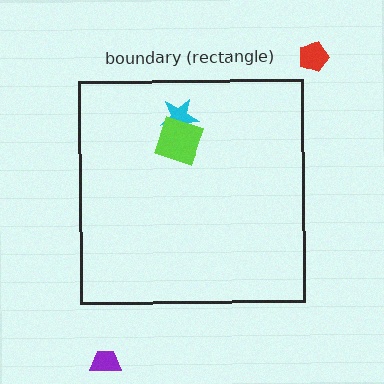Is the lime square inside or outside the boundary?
Inside.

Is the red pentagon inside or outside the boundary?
Outside.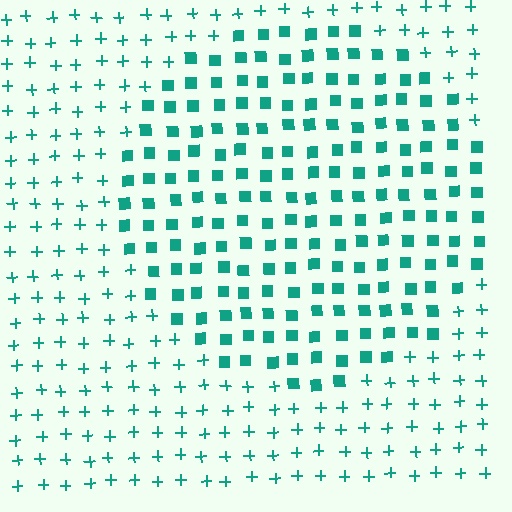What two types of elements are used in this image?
The image uses squares inside the circle region and plus signs outside it.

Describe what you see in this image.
The image is filled with small teal elements arranged in a uniform grid. A circle-shaped region contains squares, while the surrounding area contains plus signs. The boundary is defined purely by the change in element shape.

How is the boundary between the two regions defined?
The boundary is defined by a change in element shape: squares inside vs. plus signs outside. All elements share the same color and spacing.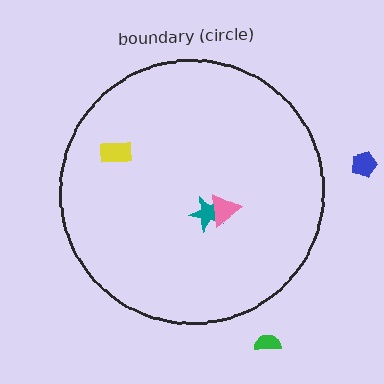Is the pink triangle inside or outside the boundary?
Inside.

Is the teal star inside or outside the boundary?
Inside.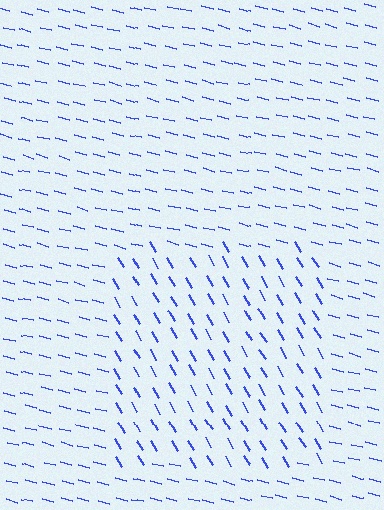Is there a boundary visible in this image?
Yes, there is a texture boundary formed by a change in line orientation.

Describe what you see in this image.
The image is filled with small blue line segments. A rectangle region in the image has lines oriented differently from the surrounding lines, creating a visible texture boundary.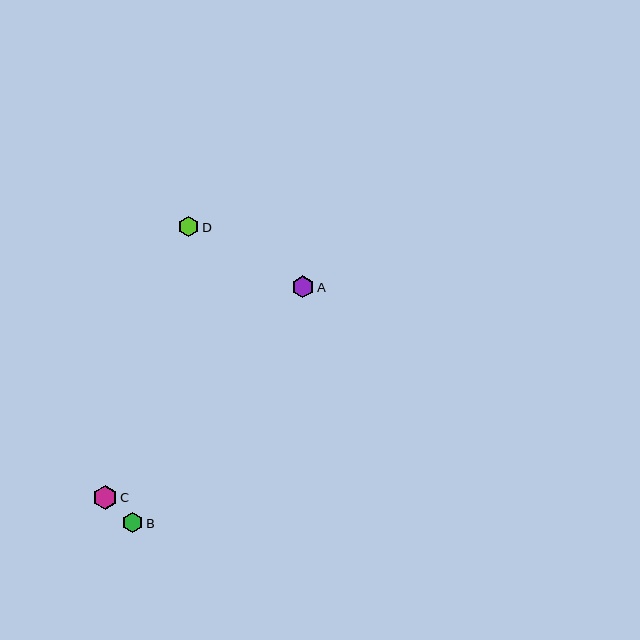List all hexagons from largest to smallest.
From largest to smallest: C, A, D, B.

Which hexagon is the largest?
Hexagon C is the largest with a size of approximately 24 pixels.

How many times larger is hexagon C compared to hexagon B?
Hexagon C is approximately 1.2 times the size of hexagon B.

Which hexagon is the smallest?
Hexagon B is the smallest with a size of approximately 20 pixels.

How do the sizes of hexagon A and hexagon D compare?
Hexagon A and hexagon D are approximately the same size.